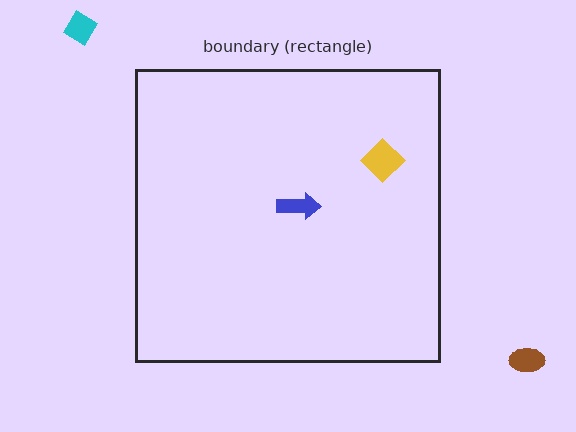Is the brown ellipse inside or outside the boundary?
Outside.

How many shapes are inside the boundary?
2 inside, 2 outside.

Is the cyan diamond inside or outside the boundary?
Outside.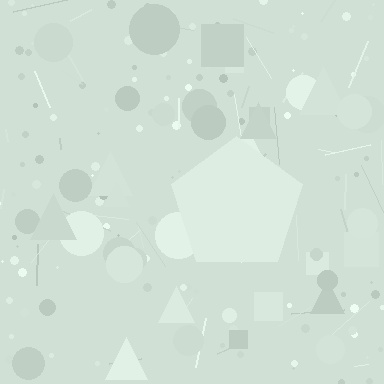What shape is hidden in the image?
A pentagon is hidden in the image.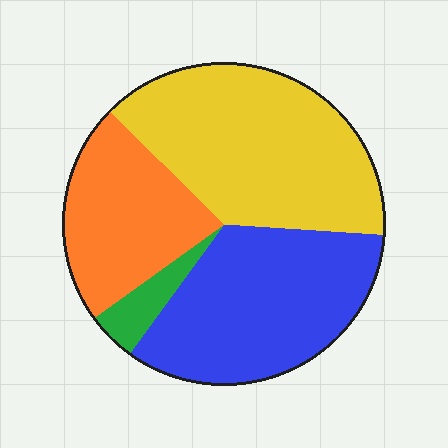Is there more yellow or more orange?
Yellow.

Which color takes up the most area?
Yellow, at roughly 40%.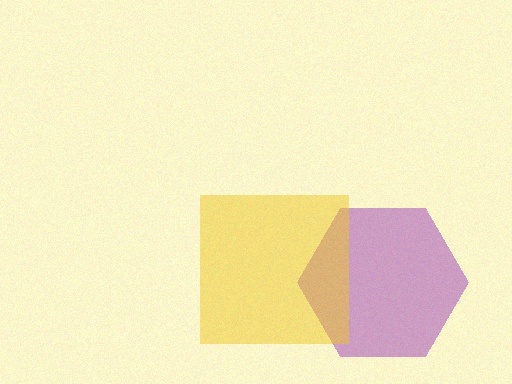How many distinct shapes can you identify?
There are 2 distinct shapes: a purple hexagon, a yellow square.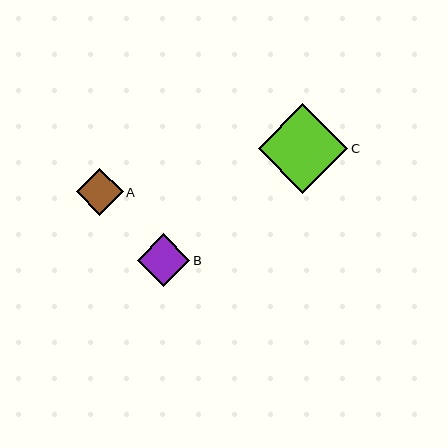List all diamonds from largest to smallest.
From largest to smallest: C, B, A.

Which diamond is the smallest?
Diamond A is the smallest with a size of approximately 47 pixels.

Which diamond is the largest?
Diamond C is the largest with a size of approximately 90 pixels.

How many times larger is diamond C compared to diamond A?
Diamond C is approximately 1.9 times the size of diamond A.